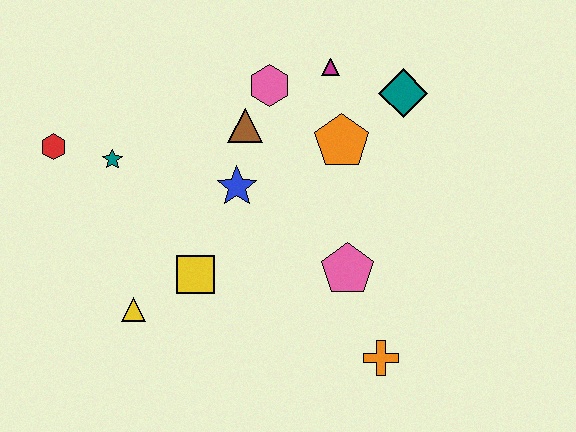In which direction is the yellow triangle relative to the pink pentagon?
The yellow triangle is to the left of the pink pentagon.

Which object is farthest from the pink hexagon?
The orange cross is farthest from the pink hexagon.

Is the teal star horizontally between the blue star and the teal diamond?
No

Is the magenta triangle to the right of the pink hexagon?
Yes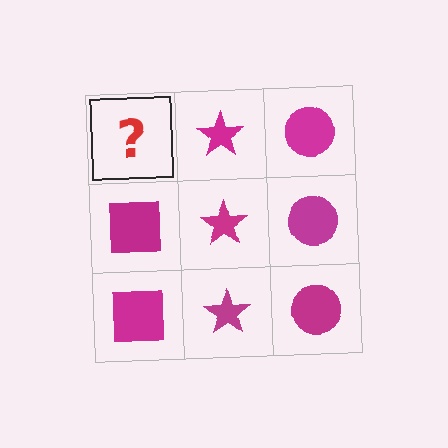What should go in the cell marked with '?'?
The missing cell should contain a magenta square.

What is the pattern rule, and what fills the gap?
The rule is that each column has a consistent shape. The gap should be filled with a magenta square.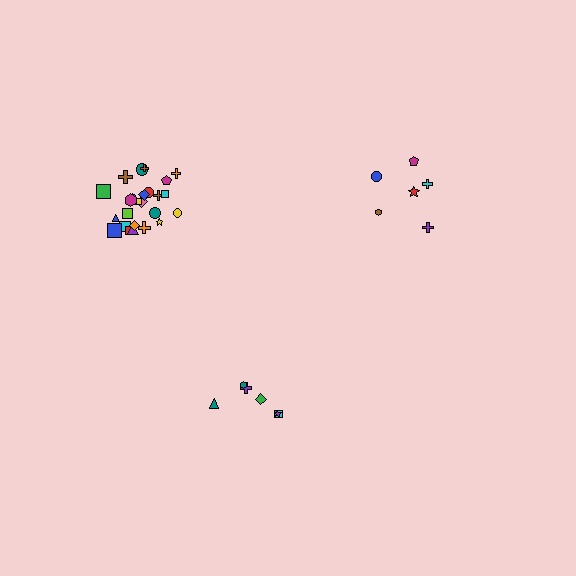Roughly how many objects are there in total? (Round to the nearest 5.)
Roughly 35 objects in total.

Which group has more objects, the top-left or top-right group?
The top-left group.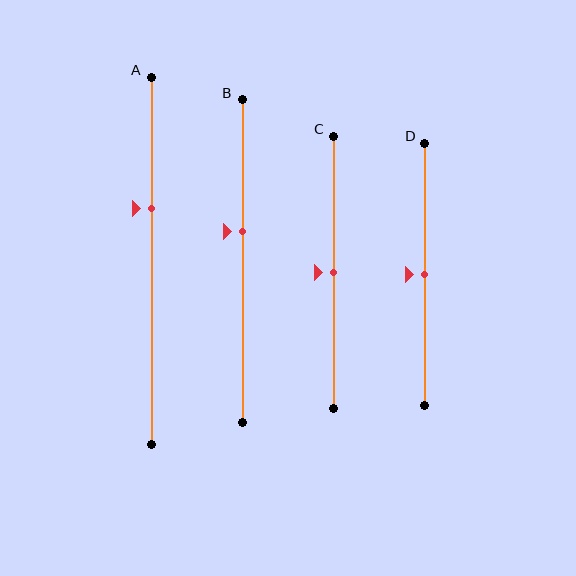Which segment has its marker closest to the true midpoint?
Segment C has its marker closest to the true midpoint.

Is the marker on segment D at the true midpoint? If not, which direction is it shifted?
Yes, the marker on segment D is at the true midpoint.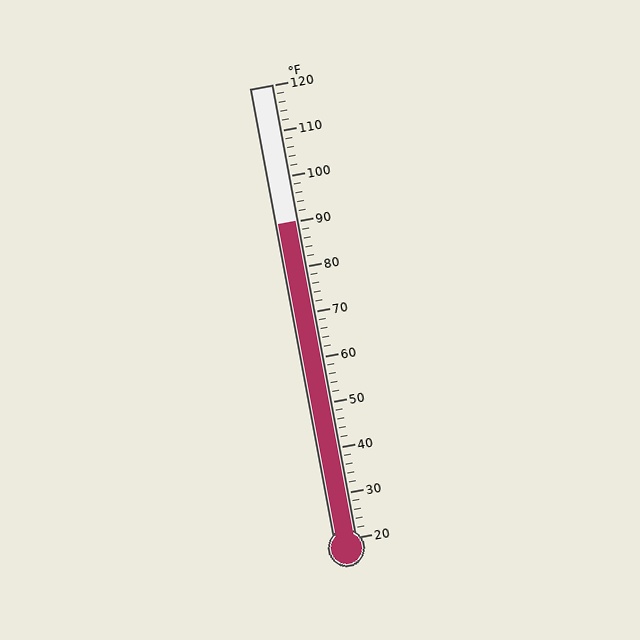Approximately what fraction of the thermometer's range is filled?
The thermometer is filled to approximately 70% of its range.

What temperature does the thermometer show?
The thermometer shows approximately 90°F.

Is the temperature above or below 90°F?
The temperature is at 90°F.